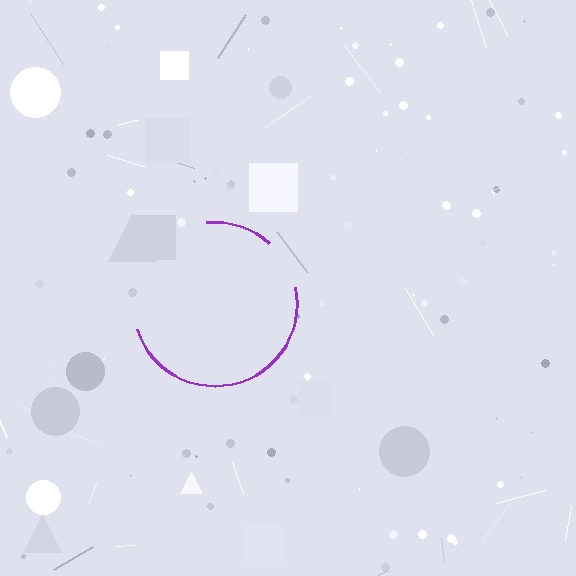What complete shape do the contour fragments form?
The contour fragments form a circle.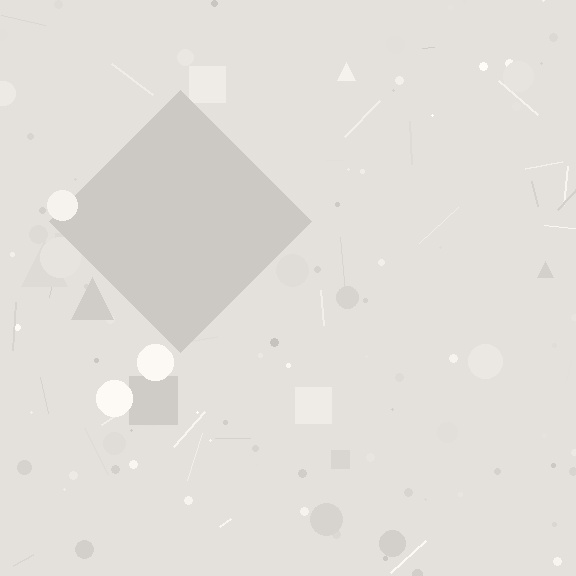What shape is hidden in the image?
A diamond is hidden in the image.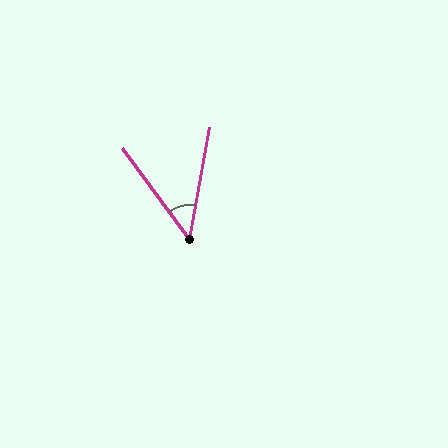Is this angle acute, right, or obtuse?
It is acute.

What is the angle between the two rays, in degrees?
Approximately 47 degrees.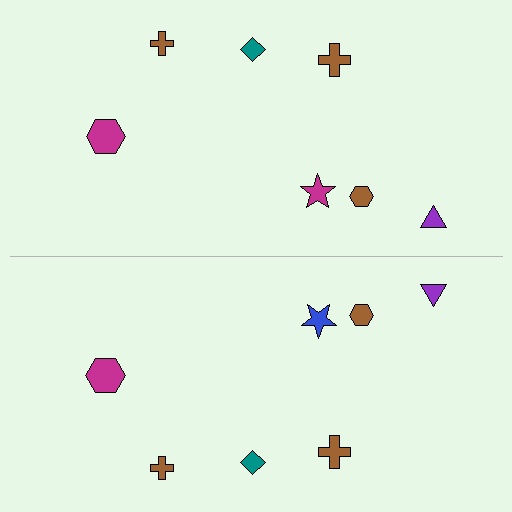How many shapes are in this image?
There are 14 shapes in this image.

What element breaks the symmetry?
The blue star on the bottom side breaks the symmetry — its mirror counterpart is magenta.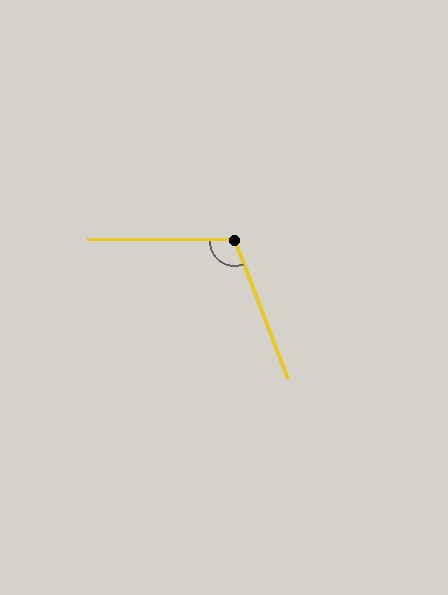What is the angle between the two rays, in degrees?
Approximately 112 degrees.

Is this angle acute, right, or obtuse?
It is obtuse.